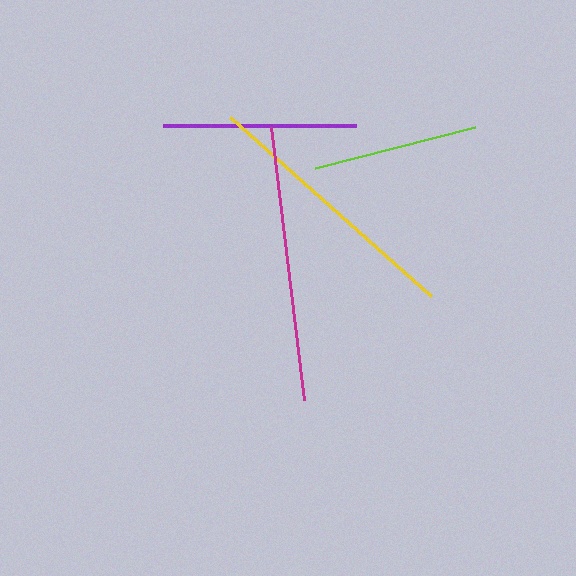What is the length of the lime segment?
The lime segment is approximately 166 pixels long.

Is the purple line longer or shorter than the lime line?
The purple line is longer than the lime line.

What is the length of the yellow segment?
The yellow segment is approximately 269 pixels long.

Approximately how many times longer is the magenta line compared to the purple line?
The magenta line is approximately 1.4 times the length of the purple line.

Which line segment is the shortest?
The lime line is the shortest at approximately 166 pixels.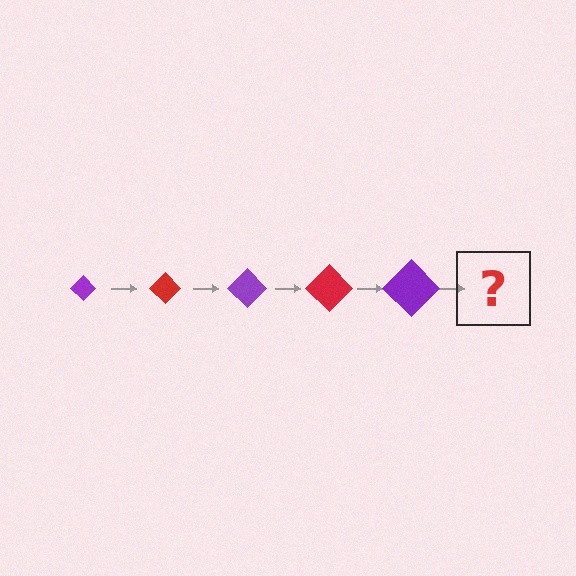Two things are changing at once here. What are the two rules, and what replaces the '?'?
The two rules are that the diamond grows larger each step and the color cycles through purple and red. The '?' should be a red diamond, larger than the previous one.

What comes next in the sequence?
The next element should be a red diamond, larger than the previous one.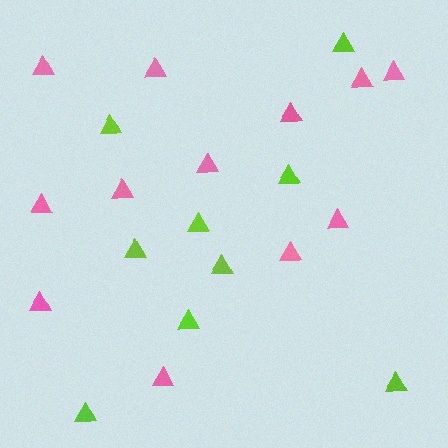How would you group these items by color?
There are 2 groups: one group of pink triangles (12) and one group of lime triangles (9).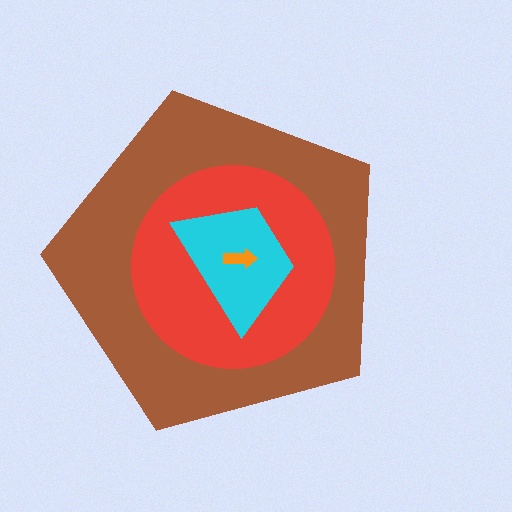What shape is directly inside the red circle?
The cyan trapezoid.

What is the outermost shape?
The brown pentagon.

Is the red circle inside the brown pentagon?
Yes.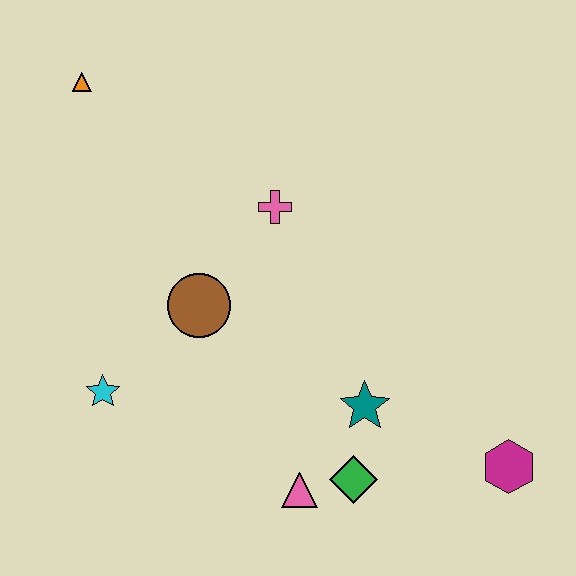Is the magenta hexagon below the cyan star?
Yes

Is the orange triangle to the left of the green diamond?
Yes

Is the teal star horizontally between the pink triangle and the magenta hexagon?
Yes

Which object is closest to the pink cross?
The brown circle is closest to the pink cross.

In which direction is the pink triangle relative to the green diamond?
The pink triangle is to the left of the green diamond.